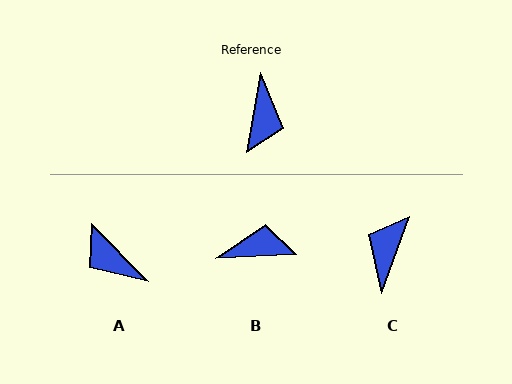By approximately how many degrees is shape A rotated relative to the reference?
Approximately 126 degrees clockwise.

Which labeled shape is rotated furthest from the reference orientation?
C, about 169 degrees away.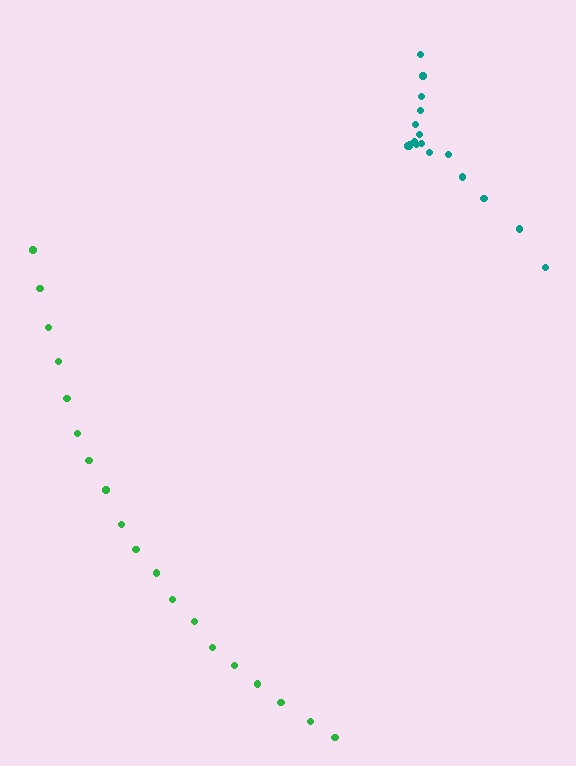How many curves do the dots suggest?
There are 2 distinct paths.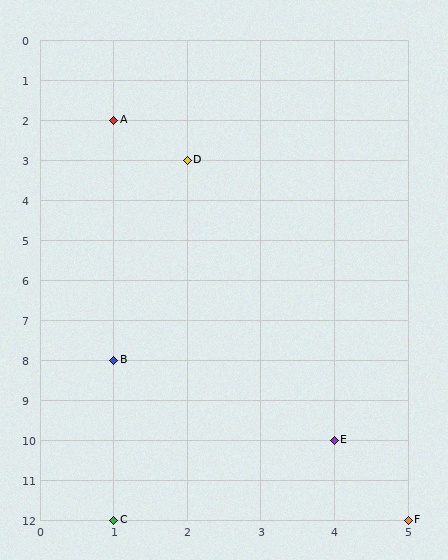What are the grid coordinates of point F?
Point F is at grid coordinates (5, 12).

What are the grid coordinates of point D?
Point D is at grid coordinates (2, 3).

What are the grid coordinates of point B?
Point B is at grid coordinates (1, 8).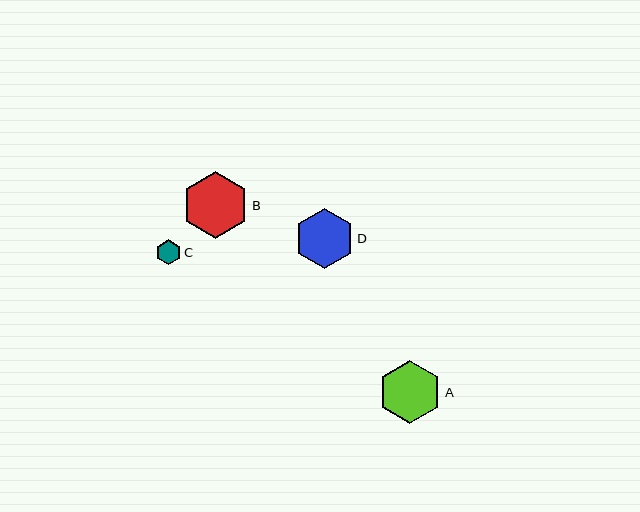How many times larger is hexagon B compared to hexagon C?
Hexagon B is approximately 2.7 times the size of hexagon C.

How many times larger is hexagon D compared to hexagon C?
Hexagon D is approximately 2.4 times the size of hexagon C.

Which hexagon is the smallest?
Hexagon C is the smallest with a size of approximately 25 pixels.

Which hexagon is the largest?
Hexagon B is the largest with a size of approximately 66 pixels.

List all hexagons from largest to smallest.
From largest to smallest: B, A, D, C.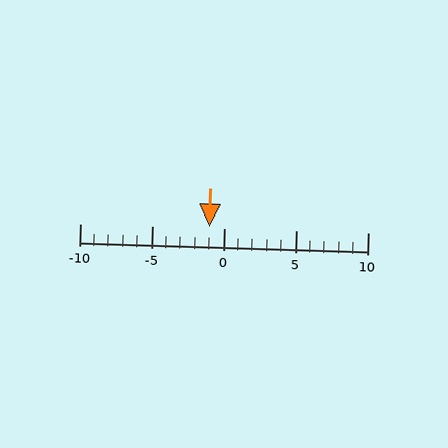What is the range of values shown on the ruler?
The ruler shows values from -10 to 10.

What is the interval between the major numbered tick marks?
The major tick marks are spaced 5 units apart.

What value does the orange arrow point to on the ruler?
The orange arrow points to approximately -1.